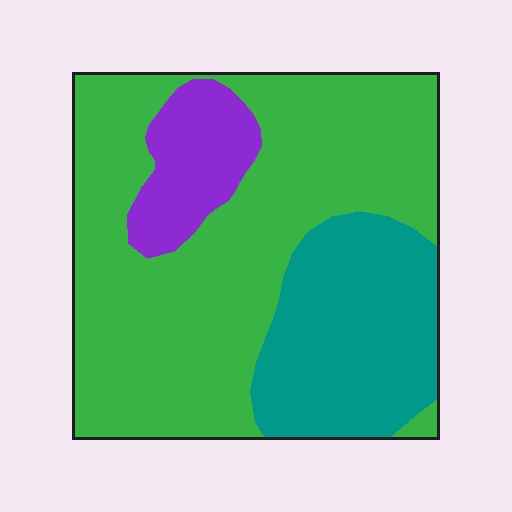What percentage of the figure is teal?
Teal takes up about one quarter (1/4) of the figure.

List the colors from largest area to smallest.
From largest to smallest: green, teal, purple.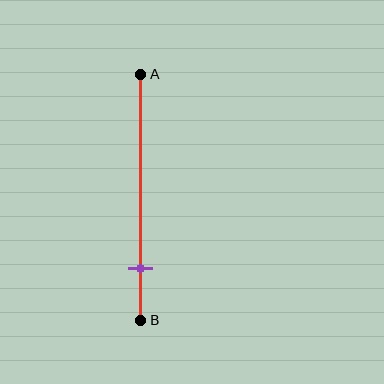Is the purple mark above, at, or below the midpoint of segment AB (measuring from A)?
The purple mark is below the midpoint of segment AB.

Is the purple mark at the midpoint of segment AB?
No, the mark is at about 80% from A, not at the 50% midpoint.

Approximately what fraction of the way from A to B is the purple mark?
The purple mark is approximately 80% of the way from A to B.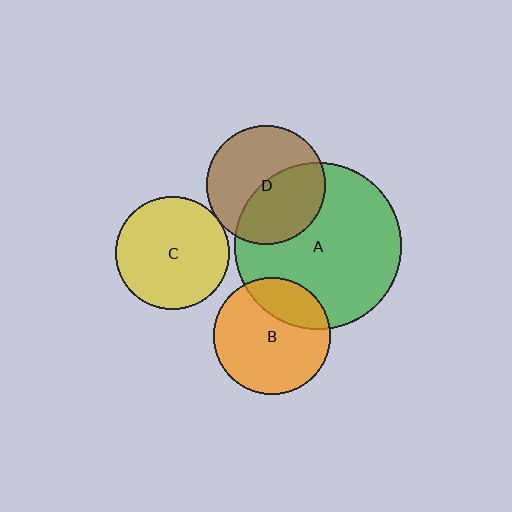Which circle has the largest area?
Circle A (green).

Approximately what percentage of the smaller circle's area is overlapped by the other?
Approximately 5%.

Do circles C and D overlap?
Yes.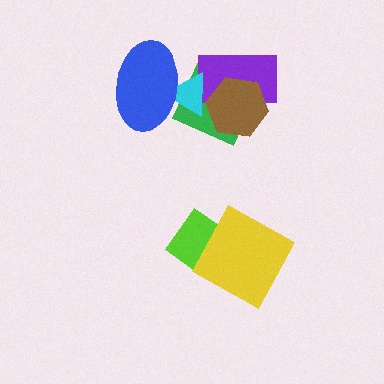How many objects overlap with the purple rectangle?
3 objects overlap with the purple rectangle.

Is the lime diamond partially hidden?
Yes, it is partially covered by another shape.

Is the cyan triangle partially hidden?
Yes, it is partially covered by another shape.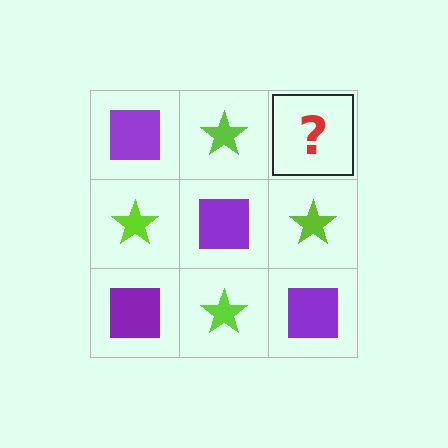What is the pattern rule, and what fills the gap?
The rule is that it alternates purple square and lime star in a checkerboard pattern. The gap should be filled with a purple square.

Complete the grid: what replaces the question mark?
The question mark should be replaced with a purple square.